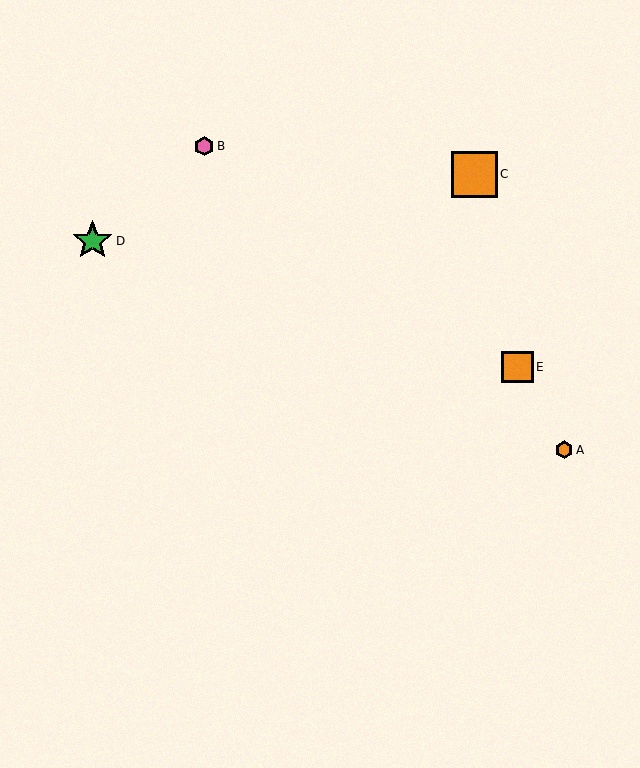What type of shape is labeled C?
Shape C is an orange square.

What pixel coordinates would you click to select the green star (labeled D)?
Click at (93, 241) to select the green star D.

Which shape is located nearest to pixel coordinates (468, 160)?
The orange square (labeled C) at (475, 174) is nearest to that location.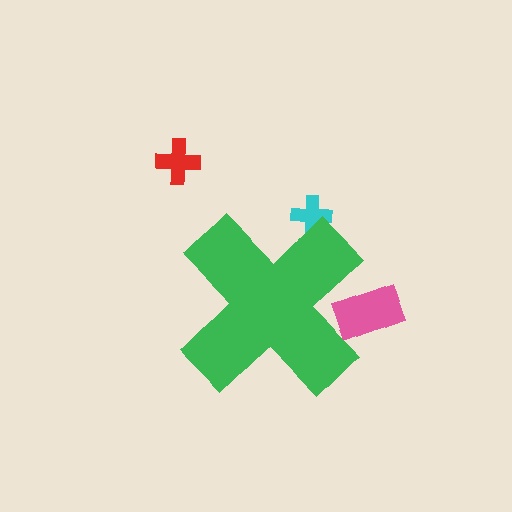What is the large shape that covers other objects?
A green cross.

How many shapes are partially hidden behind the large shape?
2 shapes are partially hidden.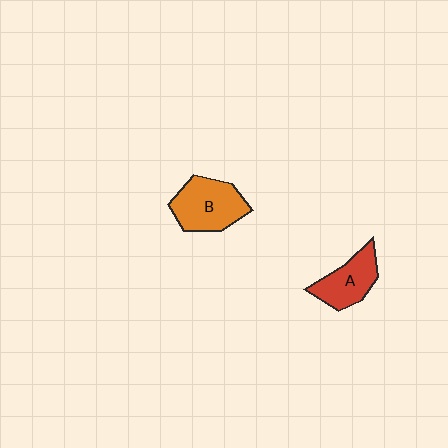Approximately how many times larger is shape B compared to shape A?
Approximately 1.3 times.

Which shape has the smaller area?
Shape A (red).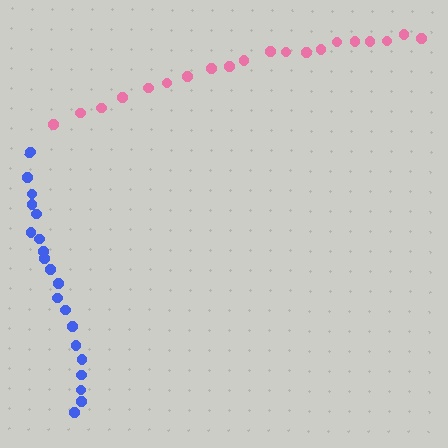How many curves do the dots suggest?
There are 2 distinct paths.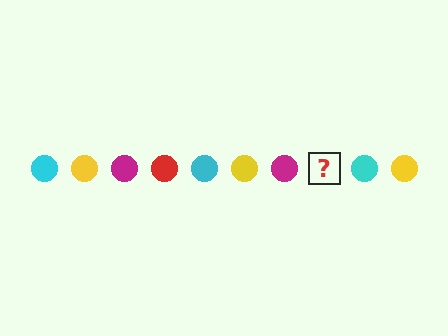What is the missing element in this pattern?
The missing element is a red circle.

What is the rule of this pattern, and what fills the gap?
The rule is that the pattern cycles through cyan, yellow, magenta, red circles. The gap should be filled with a red circle.